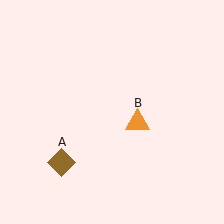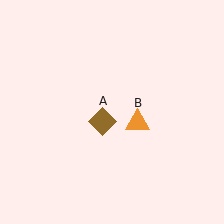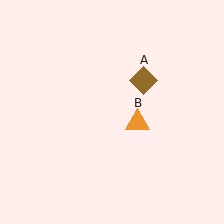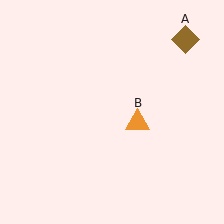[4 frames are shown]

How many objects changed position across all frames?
1 object changed position: brown diamond (object A).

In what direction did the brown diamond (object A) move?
The brown diamond (object A) moved up and to the right.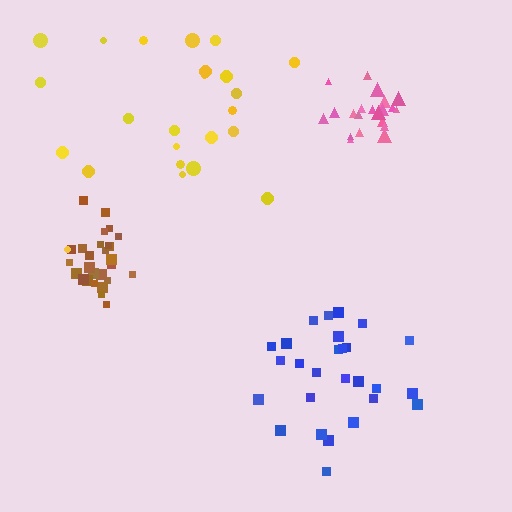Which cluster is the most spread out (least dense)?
Yellow.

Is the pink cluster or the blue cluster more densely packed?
Pink.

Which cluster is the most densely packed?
Brown.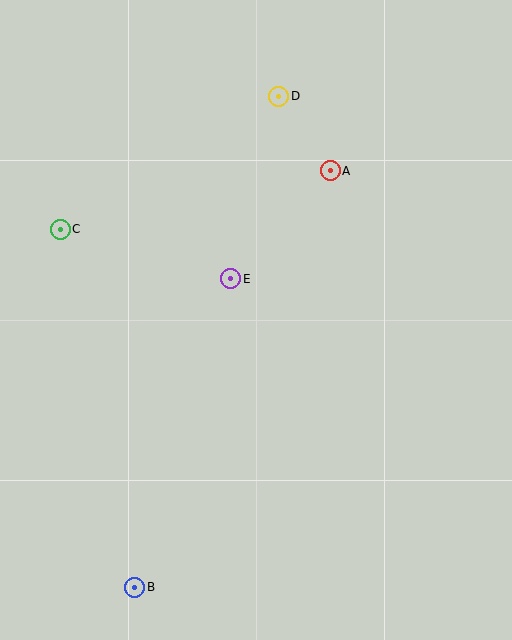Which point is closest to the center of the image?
Point E at (231, 279) is closest to the center.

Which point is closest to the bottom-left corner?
Point B is closest to the bottom-left corner.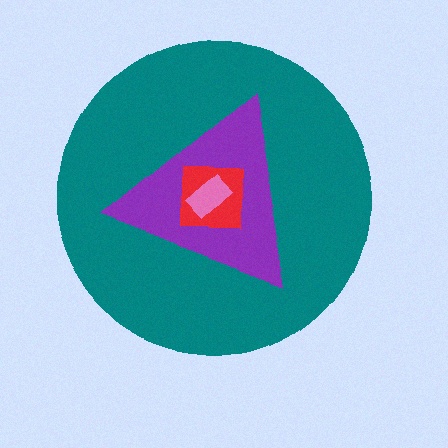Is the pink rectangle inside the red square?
Yes.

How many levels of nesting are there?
4.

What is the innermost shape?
The pink rectangle.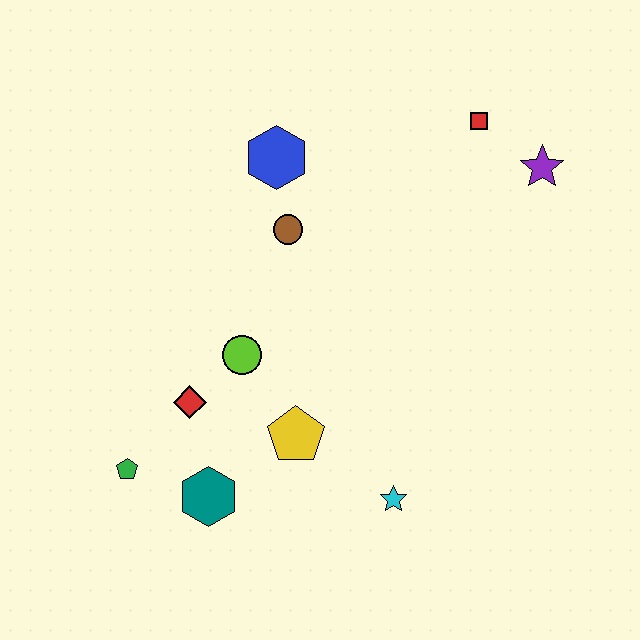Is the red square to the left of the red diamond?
No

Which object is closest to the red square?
The purple star is closest to the red square.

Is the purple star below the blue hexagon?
Yes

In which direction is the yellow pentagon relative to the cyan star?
The yellow pentagon is to the left of the cyan star.